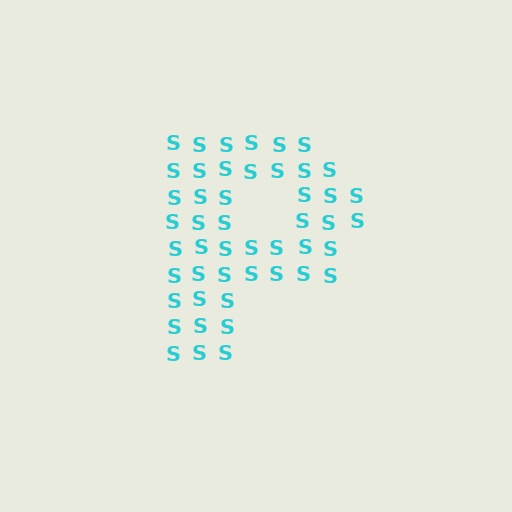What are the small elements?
The small elements are letter S's.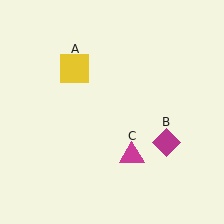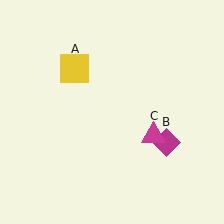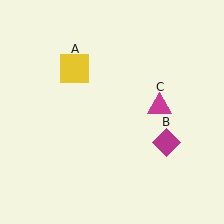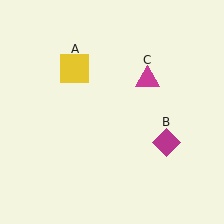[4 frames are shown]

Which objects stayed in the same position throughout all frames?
Yellow square (object A) and magenta diamond (object B) remained stationary.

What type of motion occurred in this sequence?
The magenta triangle (object C) rotated counterclockwise around the center of the scene.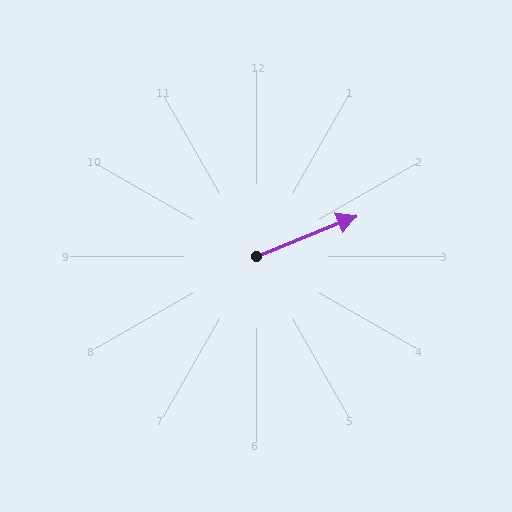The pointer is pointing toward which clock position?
Roughly 2 o'clock.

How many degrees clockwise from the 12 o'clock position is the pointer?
Approximately 68 degrees.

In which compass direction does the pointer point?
East.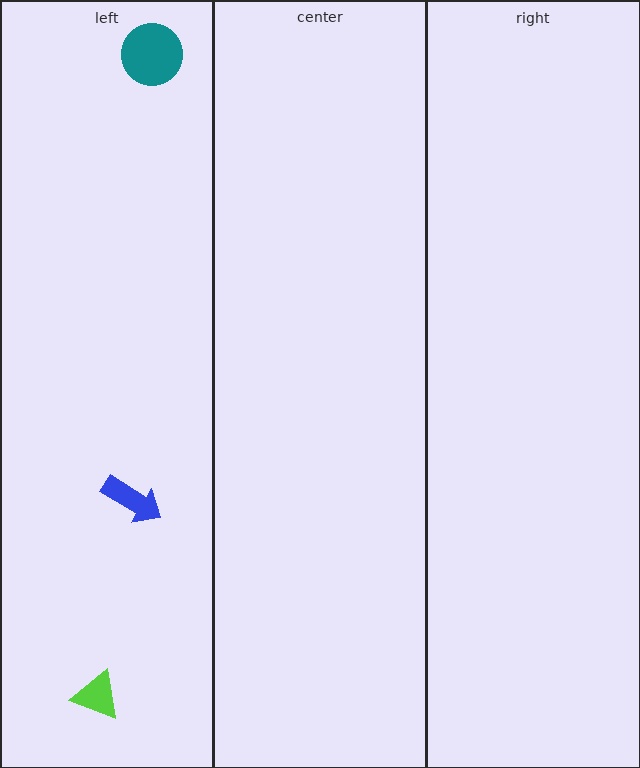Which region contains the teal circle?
The left region.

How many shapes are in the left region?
3.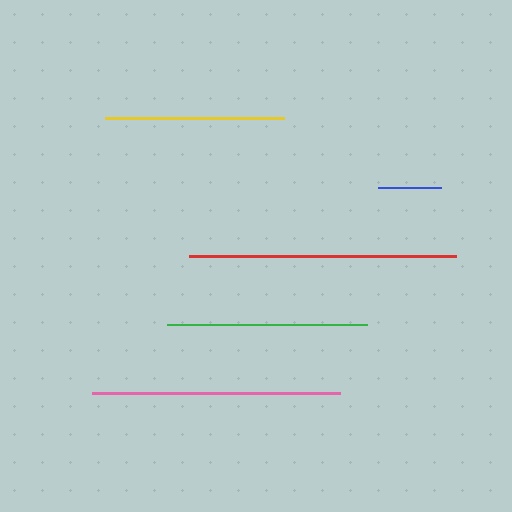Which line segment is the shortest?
The blue line is the shortest at approximately 64 pixels.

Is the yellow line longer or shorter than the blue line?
The yellow line is longer than the blue line.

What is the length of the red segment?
The red segment is approximately 268 pixels long.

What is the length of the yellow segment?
The yellow segment is approximately 179 pixels long.